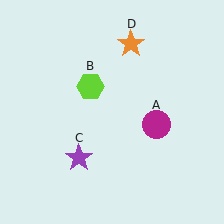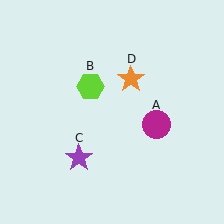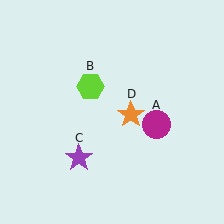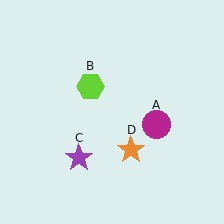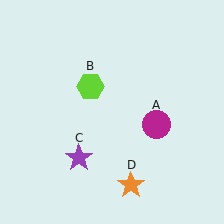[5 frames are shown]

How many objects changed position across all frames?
1 object changed position: orange star (object D).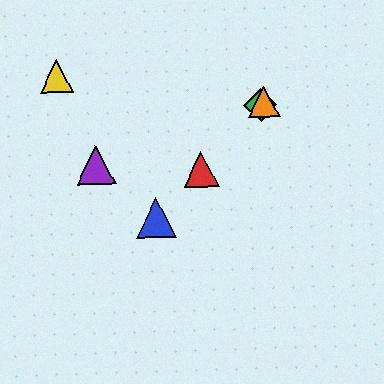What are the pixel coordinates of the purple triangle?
The purple triangle is at (96, 165).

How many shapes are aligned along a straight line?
4 shapes (the red triangle, the blue triangle, the green diamond, the orange triangle) are aligned along a straight line.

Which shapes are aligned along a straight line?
The red triangle, the blue triangle, the green diamond, the orange triangle are aligned along a straight line.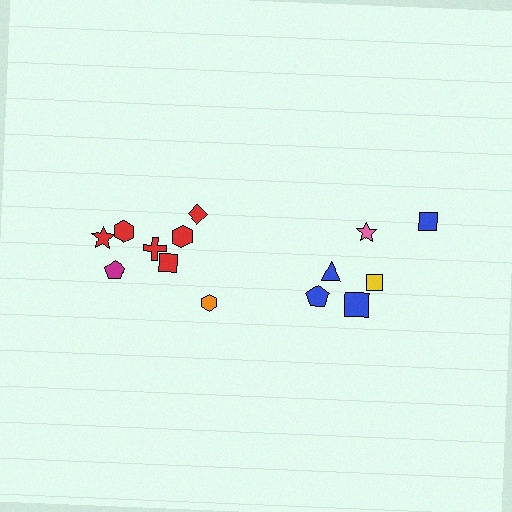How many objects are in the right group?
There are 6 objects.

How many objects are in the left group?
There are 8 objects.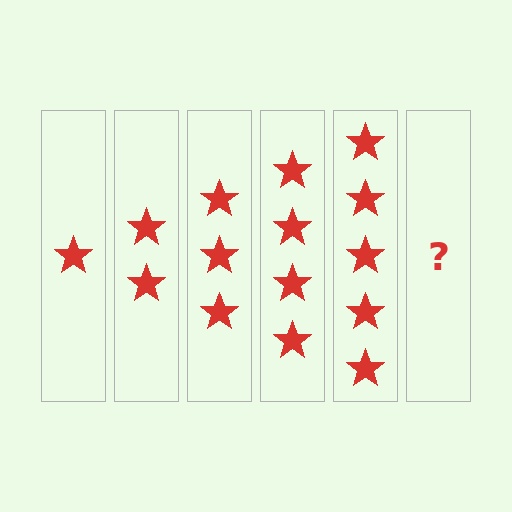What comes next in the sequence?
The next element should be 6 stars.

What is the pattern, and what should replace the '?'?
The pattern is that each step adds one more star. The '?' should be 6 stars.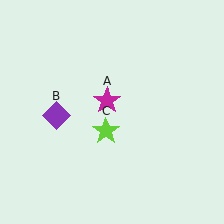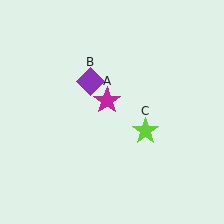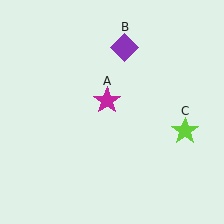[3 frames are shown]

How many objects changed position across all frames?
2 objects changed position: purple diamond (object B), lime star (object C).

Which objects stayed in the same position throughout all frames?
Magenta star (object A) remained stationary.